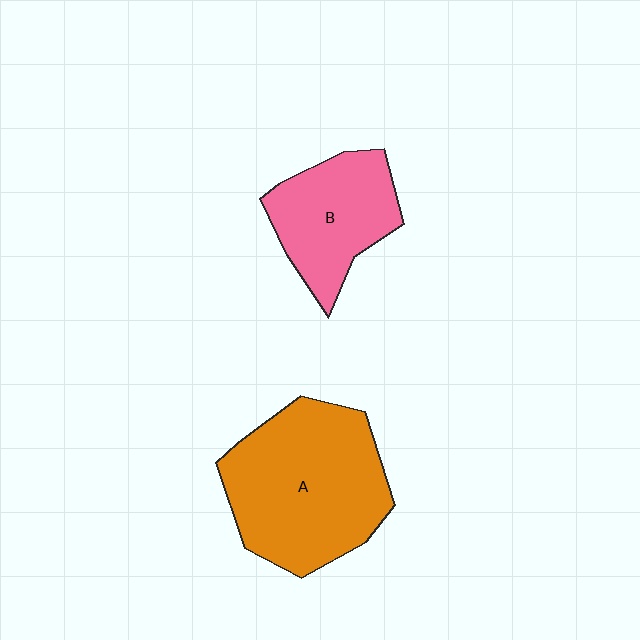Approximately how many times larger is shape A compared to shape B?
Approximately 1.6 times.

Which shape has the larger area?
Shape A (orange).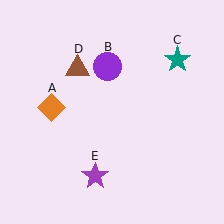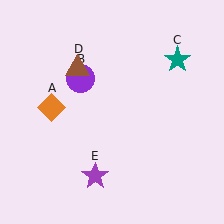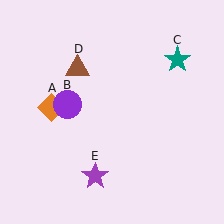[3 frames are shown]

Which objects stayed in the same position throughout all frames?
Orange diamond (object A) and teal star (object C) and brown triangle (object D) and purple star (object E) remained stationary.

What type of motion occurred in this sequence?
The purple circle (object B) rotated counterclockwise around the center of the scene.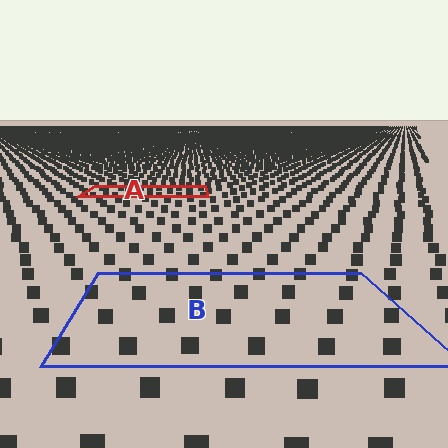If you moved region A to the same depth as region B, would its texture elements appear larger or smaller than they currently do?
They would appear larger. At a closer depth, the same texture elements are projected at a bigger on-screen size.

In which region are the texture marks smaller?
The texture marks are smaller in region A, because it is farther away.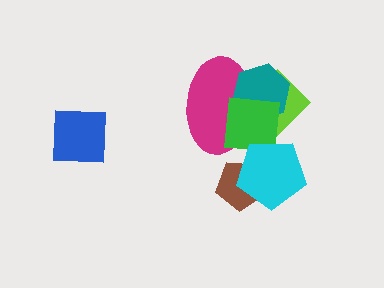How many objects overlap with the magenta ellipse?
3 objects overlap with the magenta ellipse.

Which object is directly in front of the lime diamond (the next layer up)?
The magenta ellipse is directly in front of the lime diamond.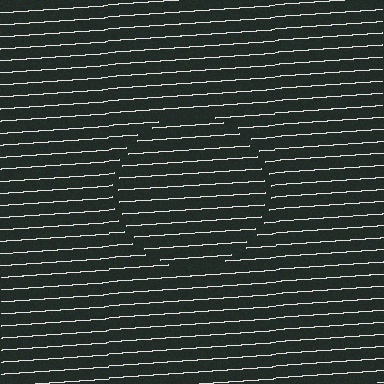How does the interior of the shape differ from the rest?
The interior of the shape contains the same grating, shifted by half a period — the contour is defined by the phase discontinuity where line-ends from the inner and outer gratings abut.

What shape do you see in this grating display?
An illusory circle. The interior of the shape contains the same grating, shifted by half a period — the contour is defined by the phase discontinuity where line-ends from the inner and outer gratings abut.